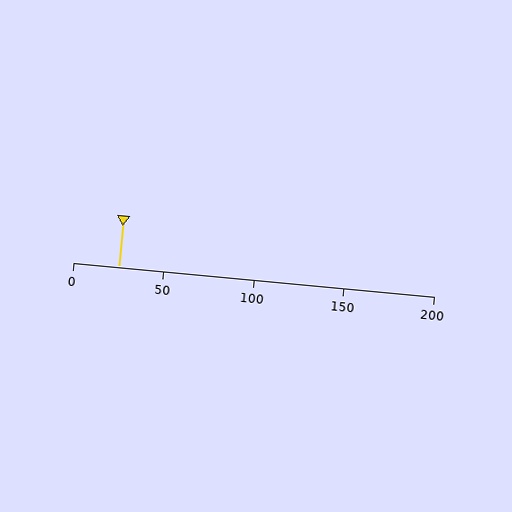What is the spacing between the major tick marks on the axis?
The major ticks are spaced 50 apart.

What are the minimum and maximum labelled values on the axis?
The axis runs from 0 to 200.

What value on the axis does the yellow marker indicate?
The marker indicates approximately 25.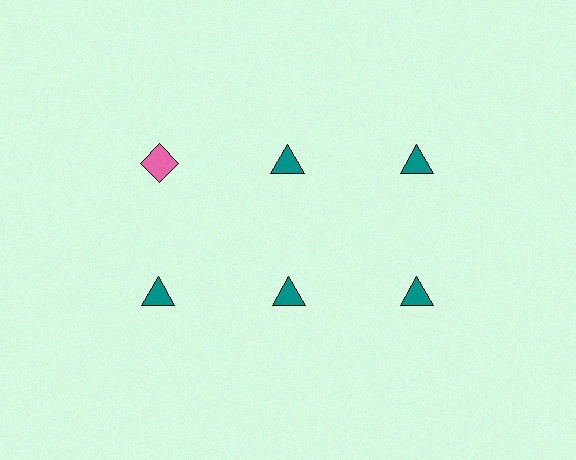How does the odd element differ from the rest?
It differs in both color (pink instead of teal) and shape (diamond instead of triangle).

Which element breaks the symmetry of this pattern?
The pink diamond in the top row, leftmost column breaks the symmetry. All other shapes are teal triangles.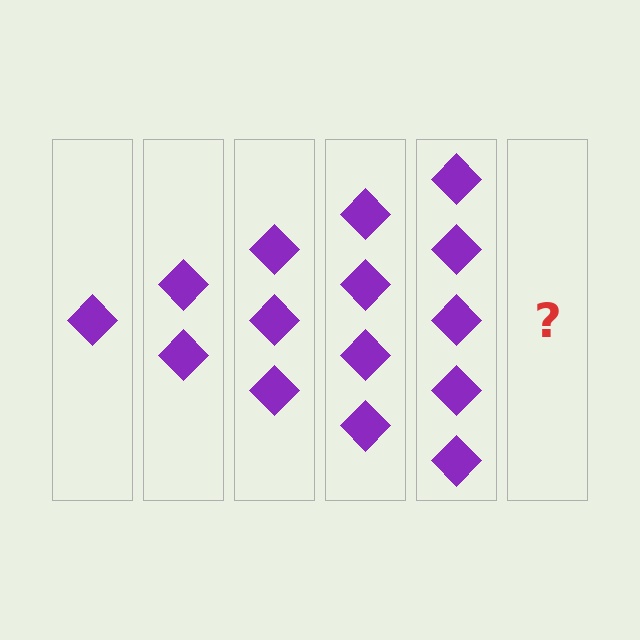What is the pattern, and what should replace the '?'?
The pattern is that each step adds one more diamond. The '?' should be 6 diamonds.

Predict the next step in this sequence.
The next step is 6 diamonds.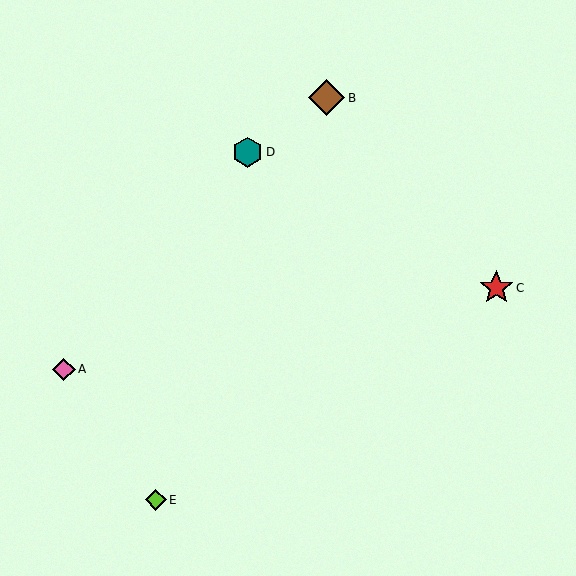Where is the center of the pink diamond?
The center of the pink diamond is at (64, 369).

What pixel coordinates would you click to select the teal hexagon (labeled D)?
Click at (248, 152) to select the teal hexagon D.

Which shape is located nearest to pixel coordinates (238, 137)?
The teal hexagon (labeled D) at (248, 152) is nearest to that location.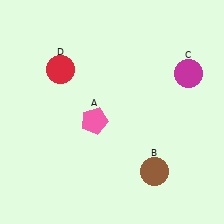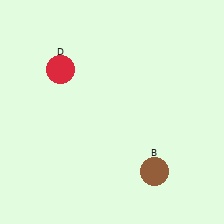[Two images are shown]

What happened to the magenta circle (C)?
The magenta circle (C) was removed in Image 2. It was in the top-right area of Image 1.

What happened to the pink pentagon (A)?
The pink pentagon (A) was removed in Image 2. It was in the bottom-left area of Image 1.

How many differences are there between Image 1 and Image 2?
There are 2 differences between the two images.